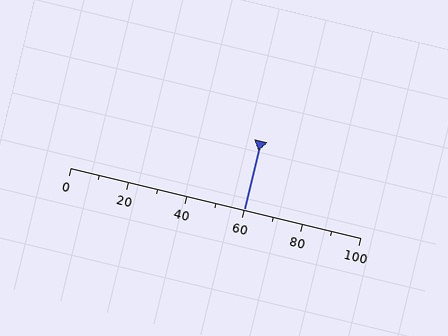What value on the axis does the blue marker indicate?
The marker indicates approximately 60.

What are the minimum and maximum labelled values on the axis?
The axis runs from 0 to 100.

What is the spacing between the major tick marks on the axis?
The major ticks are spaced 20 apart.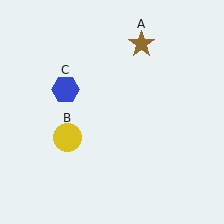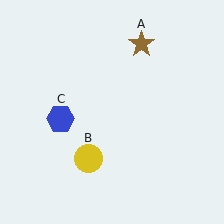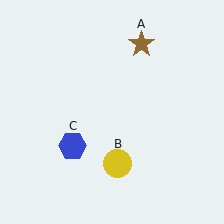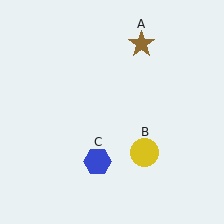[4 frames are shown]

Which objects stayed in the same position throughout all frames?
Brown star (object A) remained stationary.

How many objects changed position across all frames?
2 objects changed position: yellow circle (object B), blue hexagon (object C).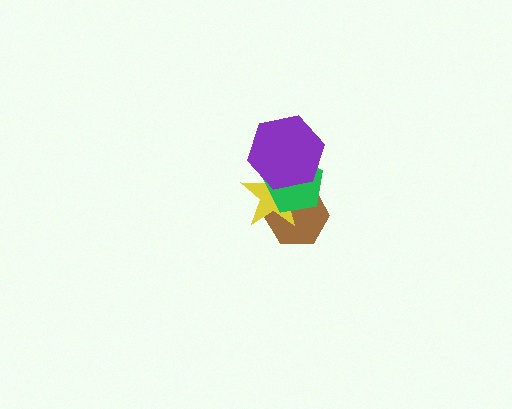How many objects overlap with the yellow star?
3 objects overlap with the yellow star.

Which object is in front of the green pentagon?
The purple hexagon is in front of the green pentagon.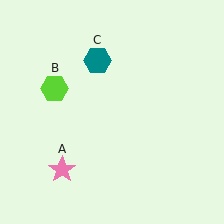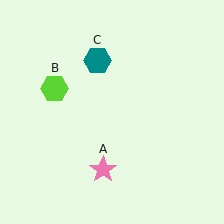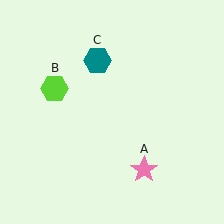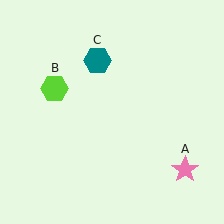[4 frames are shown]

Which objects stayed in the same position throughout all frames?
Lime hexagon (object B) and teal hexagon (object C) remained stationary.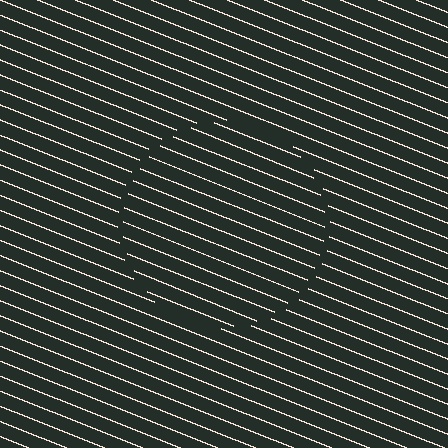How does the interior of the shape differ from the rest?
The interior of the shape contains the same grating, shifted by half a period — the contour is defined by the phase discontinuity where line-ends from the inner and outer gratings abut.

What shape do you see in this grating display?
An illusory circle. The interior of the shape contains the same grating, shifted by half a period — the contour is defined by the phase discontinuity where line-ends from the inner and outer gratings abut.